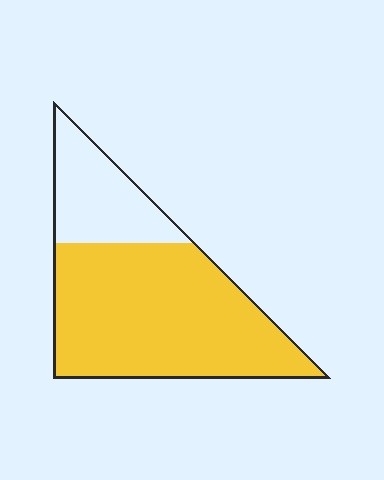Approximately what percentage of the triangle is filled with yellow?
Approximately 75%.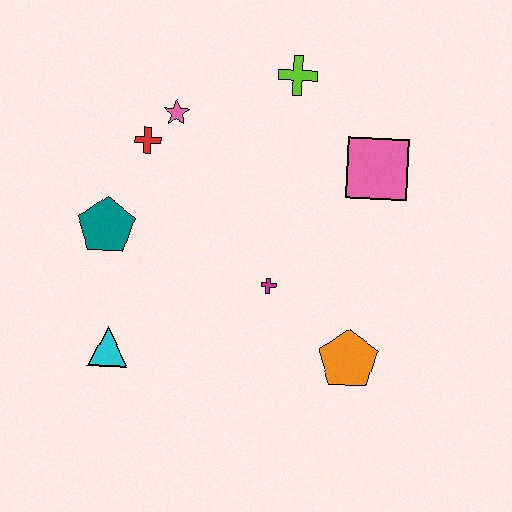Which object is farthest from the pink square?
The cyan triangle is farthest from the pink square.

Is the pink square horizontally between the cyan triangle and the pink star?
No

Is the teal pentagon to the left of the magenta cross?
Yes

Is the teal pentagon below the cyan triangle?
No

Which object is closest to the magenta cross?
The orange pentagon is closest to the magenta cross.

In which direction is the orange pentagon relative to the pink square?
The orange pentagon is below the pink square.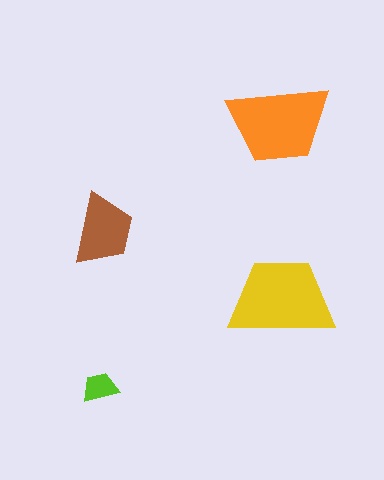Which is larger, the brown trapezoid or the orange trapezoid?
The orange one.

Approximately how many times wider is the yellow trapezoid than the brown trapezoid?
About 1.5 times wider.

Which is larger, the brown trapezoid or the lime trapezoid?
The brown one.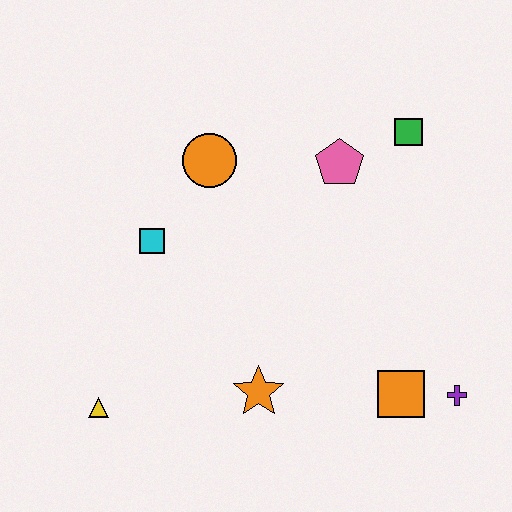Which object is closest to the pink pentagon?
The green square is closest to the pink pentagon.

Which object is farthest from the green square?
The yellow triangle is farthest from the green square.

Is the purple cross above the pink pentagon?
No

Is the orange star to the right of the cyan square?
Yes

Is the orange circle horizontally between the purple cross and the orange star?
No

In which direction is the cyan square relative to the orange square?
The cyan square is to the left of the orange square.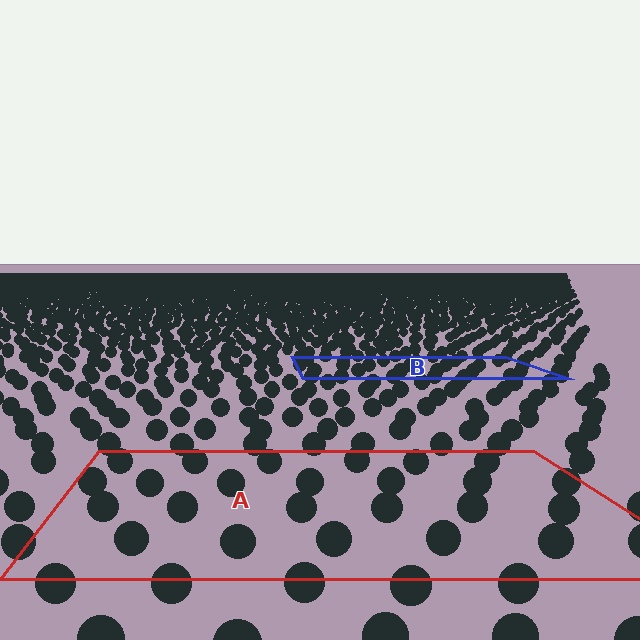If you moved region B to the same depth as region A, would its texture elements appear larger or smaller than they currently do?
They would appear larger. At a closer depth, the same texture elements are projected at a bigger on-screen size.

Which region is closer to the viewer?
Region A is closer. The texture elements there are larger and more spread out.